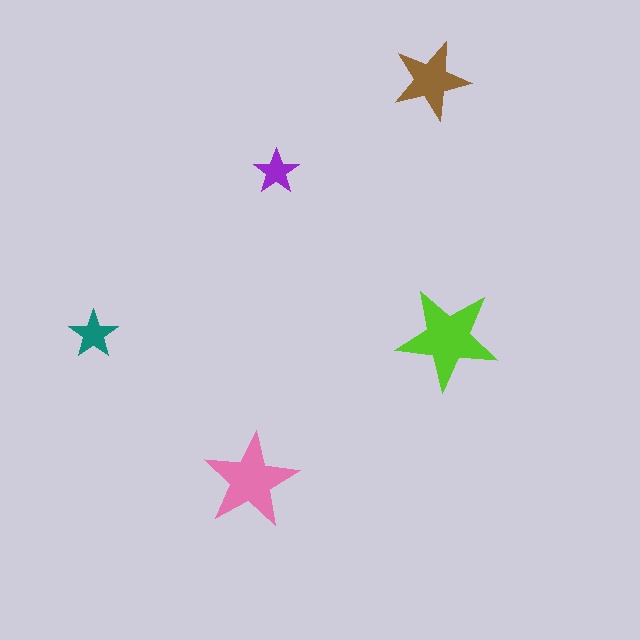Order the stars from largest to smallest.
the lime one, the pink one, the brown one, the teal one, the purple one.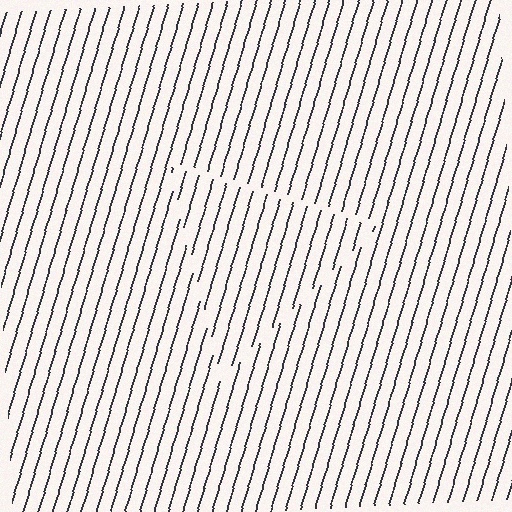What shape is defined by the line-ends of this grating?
An illusory triangle. The interior of the shape contains the same grating, shifted by half a period — the contour is defined by the phase discontinuity where line-ends from the inner and outer gratings abut.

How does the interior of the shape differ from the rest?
The interior of the shape contains the same grating, shifted by half a period — the contour is defined by the phase discontinuity where line-ends from the inner and outer gratings abut.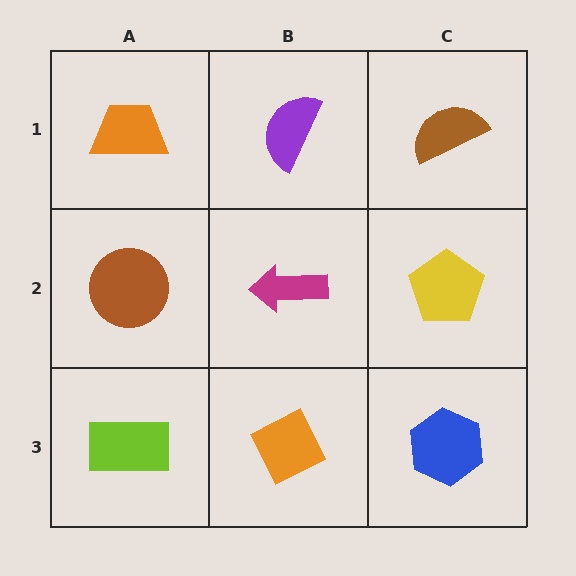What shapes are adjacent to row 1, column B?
A magenta arrow (row 2, column B), an orange trapezoid (row 1, column A), a brown semicircle (row 1, column C).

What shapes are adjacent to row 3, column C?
A yellow pentagon (row 2, column C), an orange diamond (row 3, column B).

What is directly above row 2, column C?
A brown semicircle.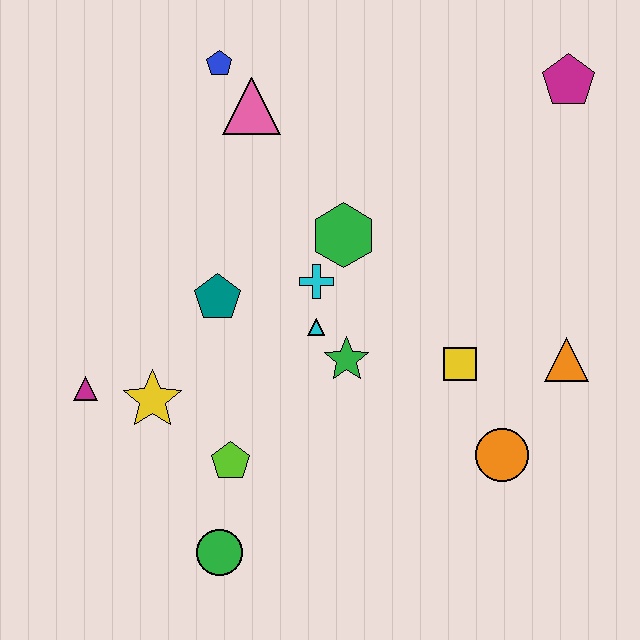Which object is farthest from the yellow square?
The blue pentagon is farthest from the yellow square.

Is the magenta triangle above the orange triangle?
No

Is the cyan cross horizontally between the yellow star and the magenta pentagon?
Yes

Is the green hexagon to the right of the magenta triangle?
Yes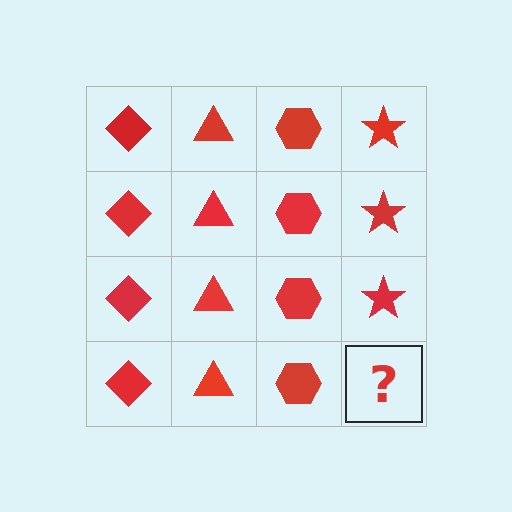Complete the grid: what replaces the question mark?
The question mark should be replaced with a red star.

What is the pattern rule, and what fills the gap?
The rule is that each column has a consistent shape. The gap should be filled with a red star.